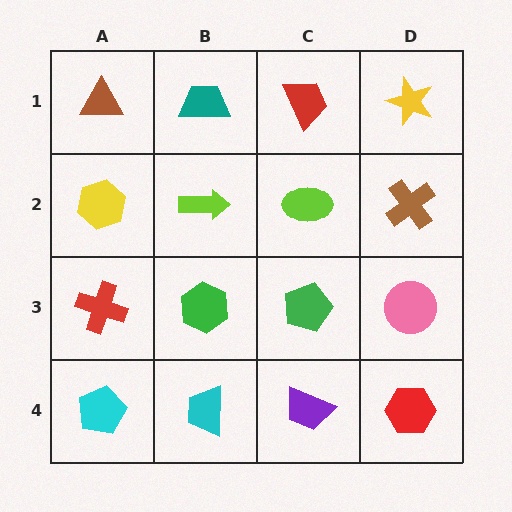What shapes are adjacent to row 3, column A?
A yellow hexagon (row 2, column A), a cyan pentagon (row 4, column A), a green hexagon (row 3, column B).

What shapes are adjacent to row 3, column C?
A lime ellipse (row 2, column C), a purple trapezoid (row 4, column C), a green hexagon (row 3, column B), a pink circle (row 3, column D).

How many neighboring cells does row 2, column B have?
4.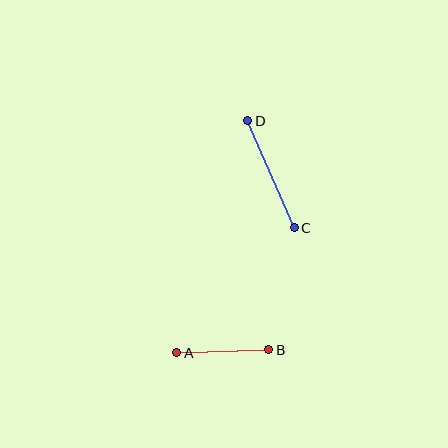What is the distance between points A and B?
The distance is approximately 92 pixels.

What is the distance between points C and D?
The distance is approximately 117 pixels.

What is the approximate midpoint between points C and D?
The midpoint is at approximately (271, 174) pixels.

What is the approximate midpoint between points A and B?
The midpoint is at approximately (223, 351) pixels.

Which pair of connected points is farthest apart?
Points C and D are farthest apart.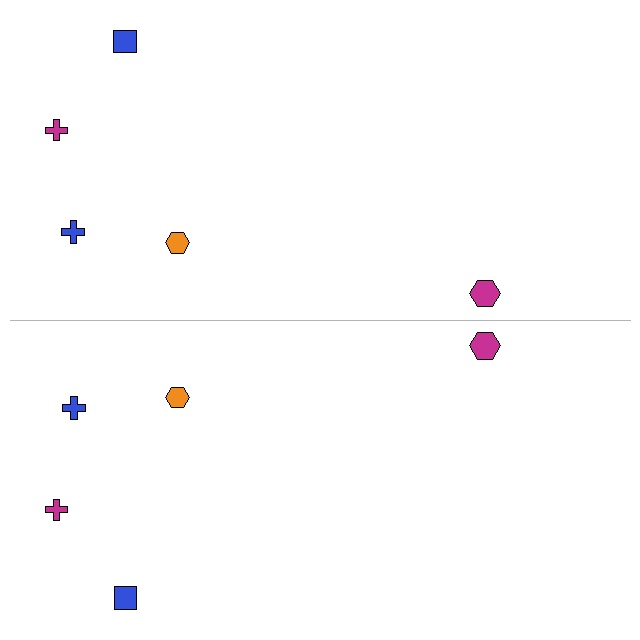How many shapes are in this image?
There are 10 shapes in this image.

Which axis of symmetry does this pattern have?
The pattern has a horizontal axis of symmetry running through the center of the image.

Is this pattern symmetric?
Yes, this pattern has bilateral (reflection) symmetry.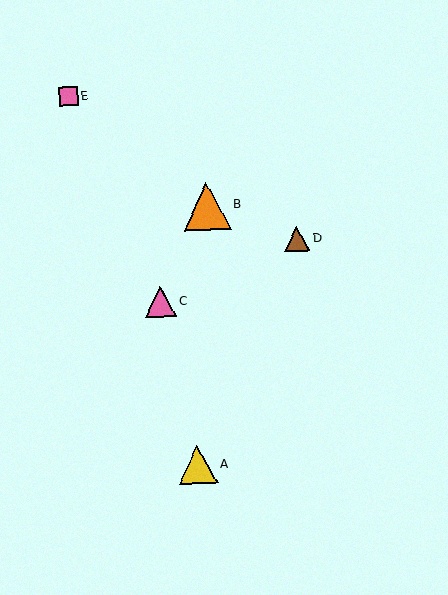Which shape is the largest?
The orange triangle (labeled B) is the largest.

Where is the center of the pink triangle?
The center of the pink triangle is at (160, 302).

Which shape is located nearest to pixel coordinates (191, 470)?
The yellow triangle (labeled A) at (198, 465) is nearest to that location.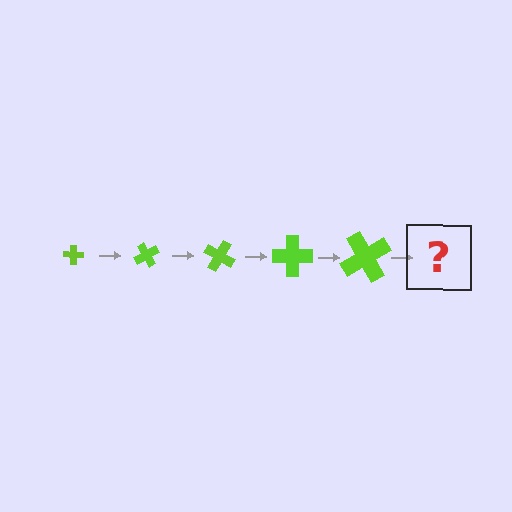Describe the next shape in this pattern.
It should be a cross, larger than the previous one and rotated 300 degrees from the start.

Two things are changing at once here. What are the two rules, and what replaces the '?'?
The two rules are that the cross grows larger each step and it rotates 60 degrees each step. The '?' should be a cross, larger than the previous one and rotated 300 degrees from the start.